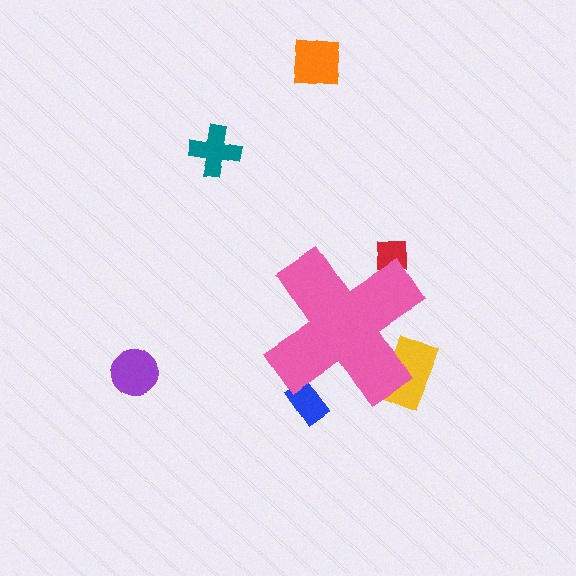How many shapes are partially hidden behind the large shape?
3 shapes are partially hidden.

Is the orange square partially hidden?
No, the orange square is fully visible.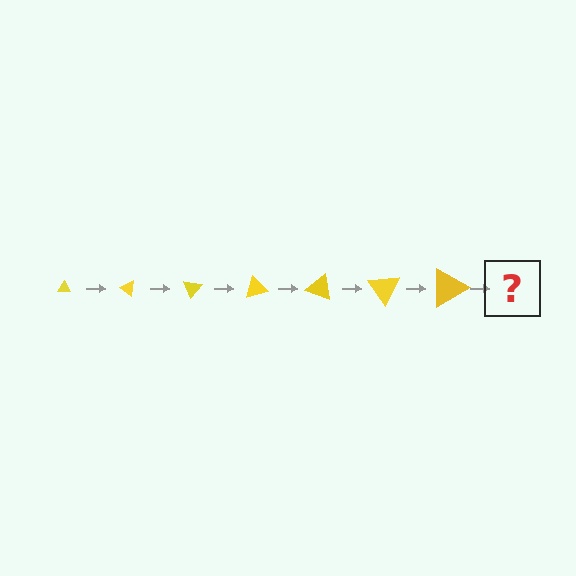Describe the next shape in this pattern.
It should be a triangle, larger than the previous one and rotated 245 degrees from the start.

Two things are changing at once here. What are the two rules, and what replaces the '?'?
The two rules are that the triangle grows larger each step and it rotates 35 degrees each step. The '?' should be a triangle, larger than the previous one and rotated 245 degrees from the start.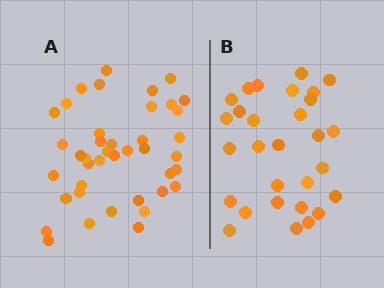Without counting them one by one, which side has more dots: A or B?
Region A (the left region) has more dots.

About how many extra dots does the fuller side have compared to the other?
Region A has roughly 12 or so more dots than region B.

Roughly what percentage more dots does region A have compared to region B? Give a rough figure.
About 40% more.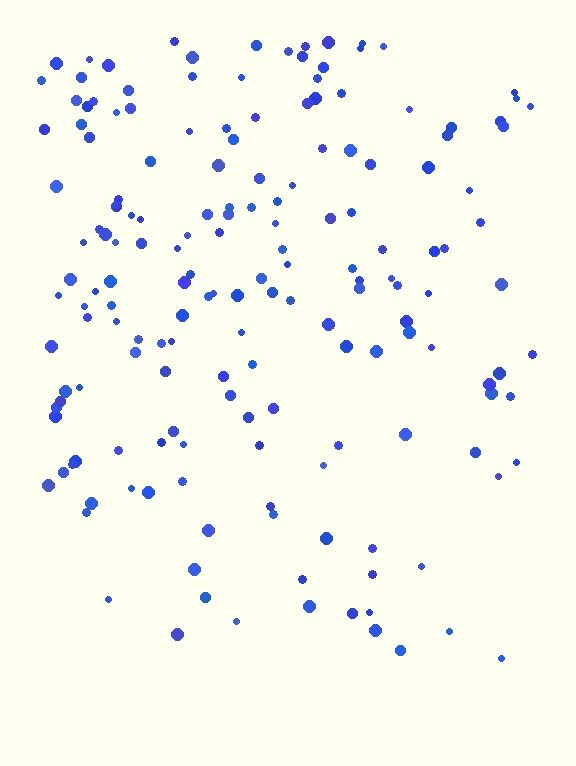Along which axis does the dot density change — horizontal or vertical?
Vertical.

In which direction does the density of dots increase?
From bottom to top, with the top side densest.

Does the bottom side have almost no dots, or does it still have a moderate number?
Still a moderate number, just noticeably fewer than the top.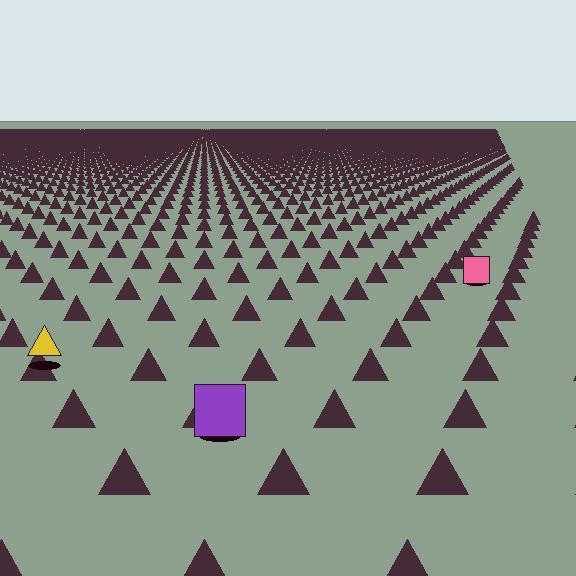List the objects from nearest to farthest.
From nearest to farthest: the purple square, the yellow triangle, the pink square.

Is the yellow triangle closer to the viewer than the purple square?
No. The purple square is closer — you can tell from the texture gradient: the ground texture is coarser near it.